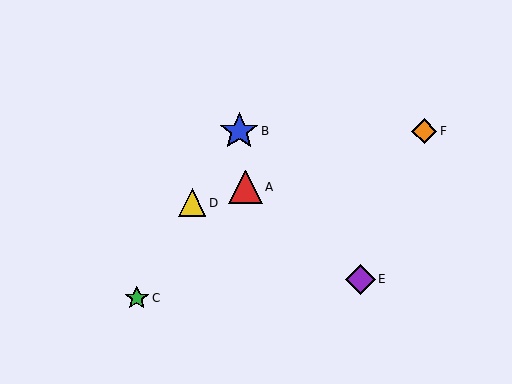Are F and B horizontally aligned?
Yes, both are at y≈131.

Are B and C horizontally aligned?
No, B is at y≈131 and C is at y≈298.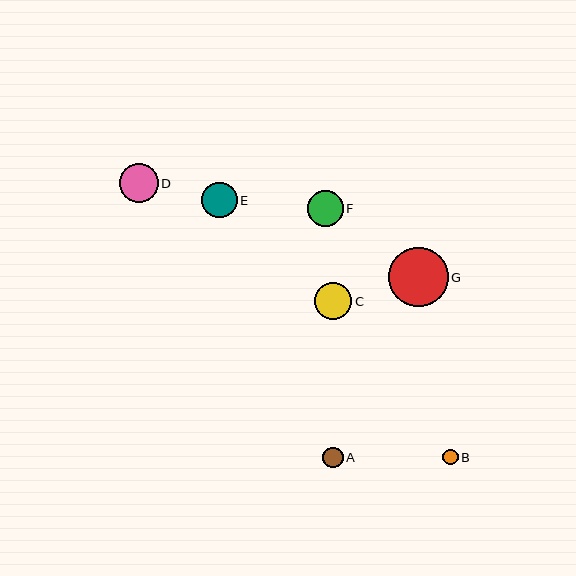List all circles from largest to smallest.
From largest to smallest: G, D, C, F, E, A, B.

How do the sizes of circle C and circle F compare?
Circle C and circle F are approximately the same size.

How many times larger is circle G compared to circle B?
Circle G is approximately 3.9 times the size of circle B.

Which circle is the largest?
Circle G is the largest with a size of approximately 60 pixels.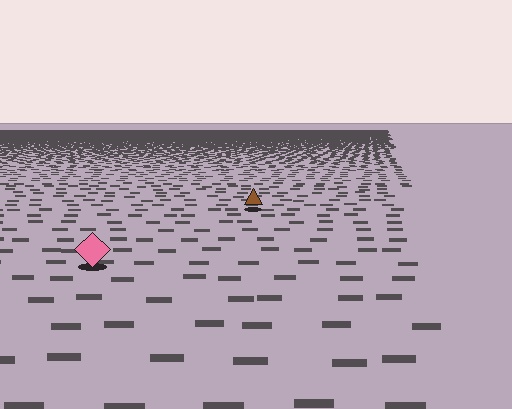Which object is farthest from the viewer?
The brown triangle is farthest from the viewer. It appears smaller and the ground texture around it is denser.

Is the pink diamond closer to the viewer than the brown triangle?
Yes. The pink diamond is closer — you can tell from the texture gradient: the ground texture is coarser near it.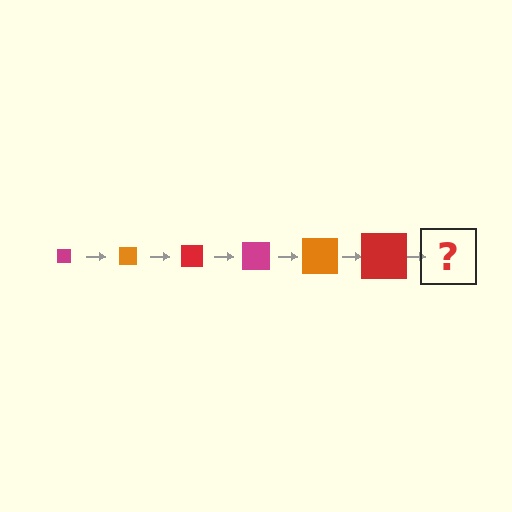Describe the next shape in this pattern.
It should be a magenta square, larger than the previous one.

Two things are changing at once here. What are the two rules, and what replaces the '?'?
The two rules are that the square grows larger each step and the color cycles through magenta, orange, and red. The '?' should be a magenta square, larger than the previous one.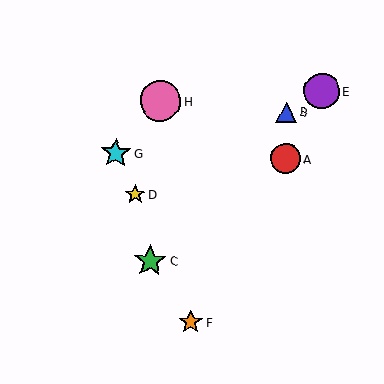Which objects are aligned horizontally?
Objects A, G are aligned horizontally.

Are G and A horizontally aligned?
Yes, both are at y≈153.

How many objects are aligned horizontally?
2 objects (A, G) are aligned horizontally.